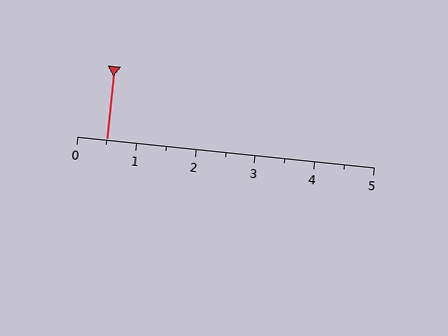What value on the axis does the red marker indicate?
The marker indicates approximately 0.5.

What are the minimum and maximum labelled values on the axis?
The axis runs from 0 to 5.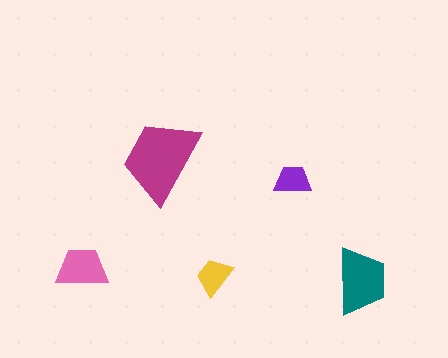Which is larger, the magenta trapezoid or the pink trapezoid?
The magenta one.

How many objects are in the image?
There are 5 objects in the image.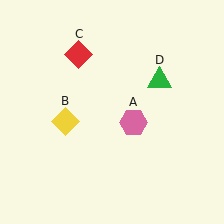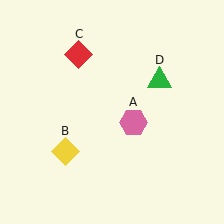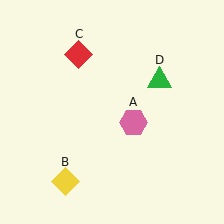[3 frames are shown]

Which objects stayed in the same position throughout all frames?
Pink hexagon (object A) and red diamond (object C) and green triangle (object D) remained stationary.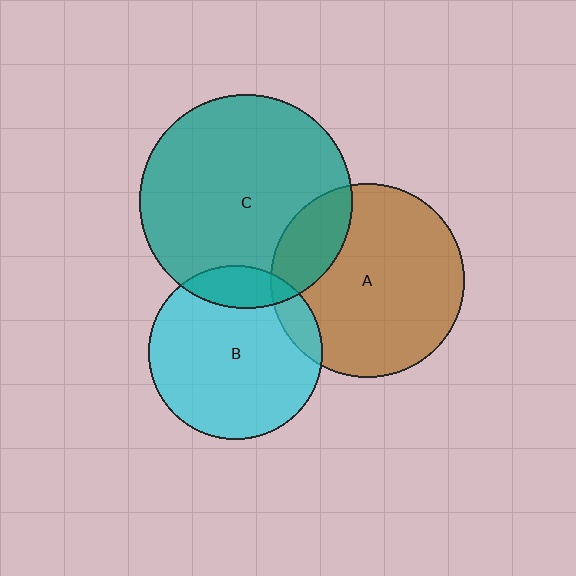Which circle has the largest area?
Circle C (teal).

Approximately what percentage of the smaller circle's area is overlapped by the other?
Approximately 10%.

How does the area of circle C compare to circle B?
Approximately 1.5 times.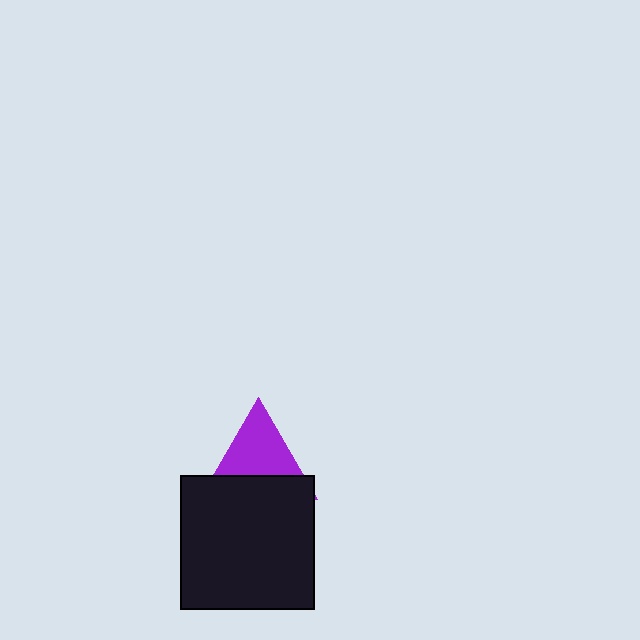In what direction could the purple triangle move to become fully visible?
The purple triangle could move up. That would shift it out from behind the black square entirely.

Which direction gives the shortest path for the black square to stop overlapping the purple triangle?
Moving down gives the shortest separation.